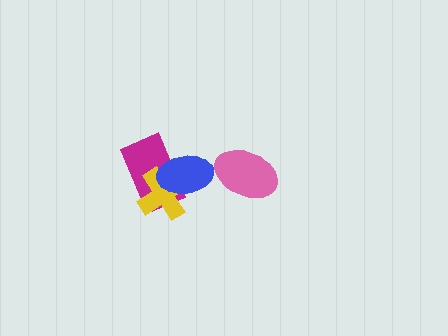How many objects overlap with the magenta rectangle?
2 objects overlap with the magenta rectangle.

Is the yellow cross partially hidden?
Yes, it is partially covered by another shape.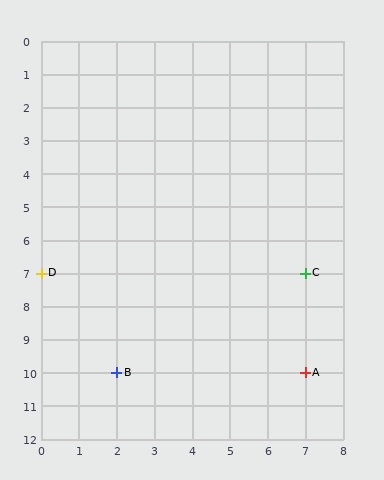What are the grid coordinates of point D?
Point D is at grid coordinates (0, 7).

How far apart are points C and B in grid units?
Points C and B are 5 columns and 3 rows apart (about 5.8 grid units diagonally).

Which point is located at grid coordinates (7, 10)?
Point A is at (7, 10).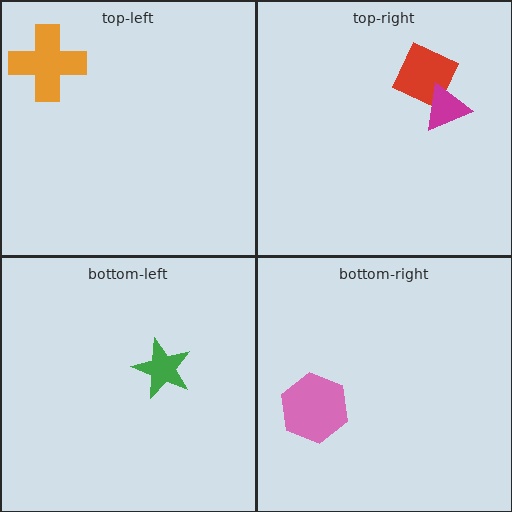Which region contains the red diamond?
The top-right region.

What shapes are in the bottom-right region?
The pink hexagon.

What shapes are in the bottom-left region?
The green star.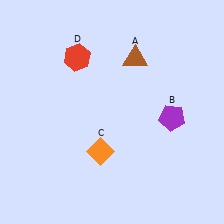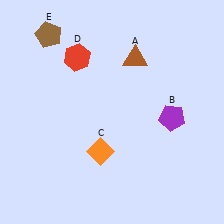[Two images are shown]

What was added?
A brown pentagon (E) was added in Image 2.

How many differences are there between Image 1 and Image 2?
There is 1 difference between the two images.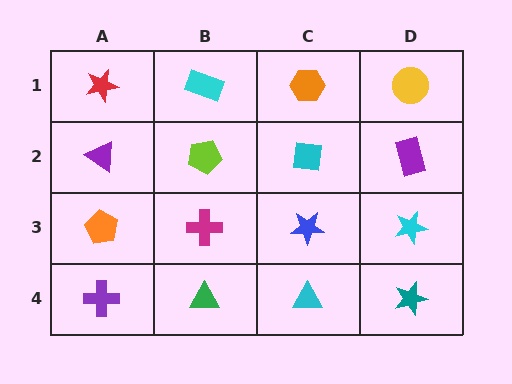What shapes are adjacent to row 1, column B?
A lime pentagon (row 2, column B), a red star (row 1, column A), an orange hexagon (row 1, column C).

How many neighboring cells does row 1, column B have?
3.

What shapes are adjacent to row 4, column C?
A blue star (row 3, column C), a green triangle (row 4, column B), a teal star (row 4, column D).